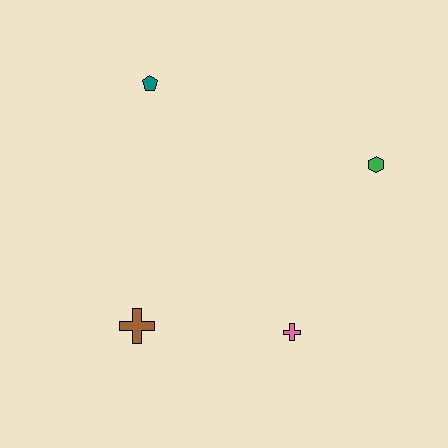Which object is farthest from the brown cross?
The green hexagon is farthest from the brown cross.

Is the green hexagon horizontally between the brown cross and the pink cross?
No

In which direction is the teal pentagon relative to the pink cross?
The teal pentagon is above the pink cross.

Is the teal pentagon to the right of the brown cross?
Yes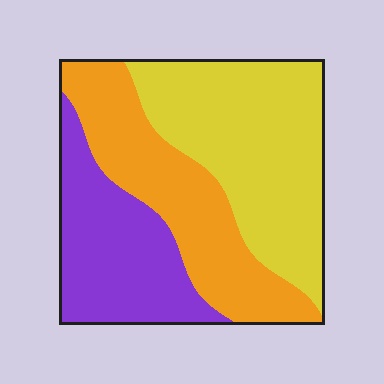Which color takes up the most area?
Yellow, at roughly 40%.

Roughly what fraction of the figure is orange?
Orange covers 31% of the figure.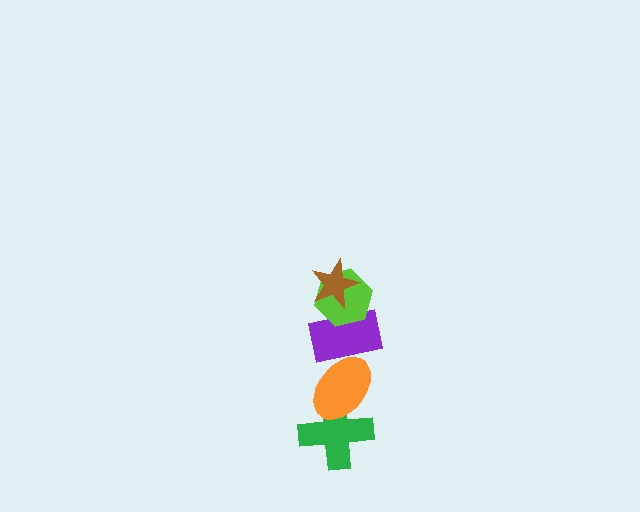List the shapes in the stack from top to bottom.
From top to bottom: the brown star, the lime hexagon, the purple rectangle, the orange ellipse, the green cross.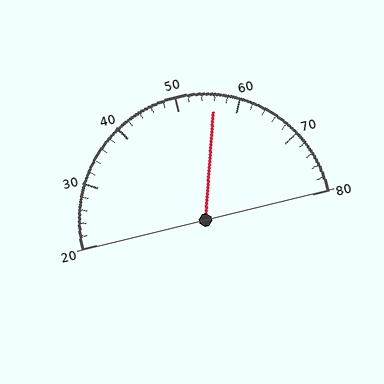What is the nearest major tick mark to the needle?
The nearest major tick mark is 60.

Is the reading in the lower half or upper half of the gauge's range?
The reading is in the upper half of the range (20 to 80).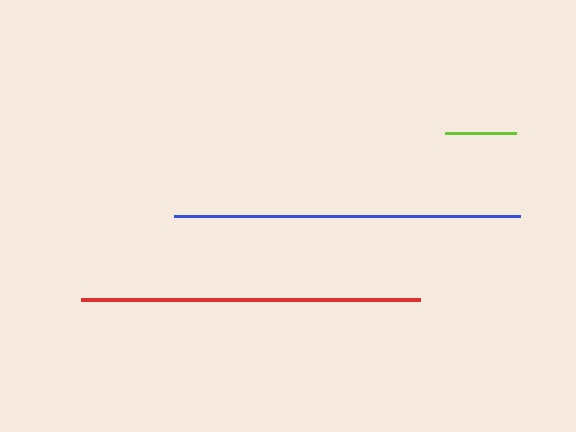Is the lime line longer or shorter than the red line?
The red line is longer than the lime line.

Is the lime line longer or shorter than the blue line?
The blue line is longer than the lime line.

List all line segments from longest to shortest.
From longest to shortest: blue, red, lime.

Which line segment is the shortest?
The lime line is the shortest at approximately 71 pixels.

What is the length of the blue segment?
The blue segment is approximately 346 pixels long.